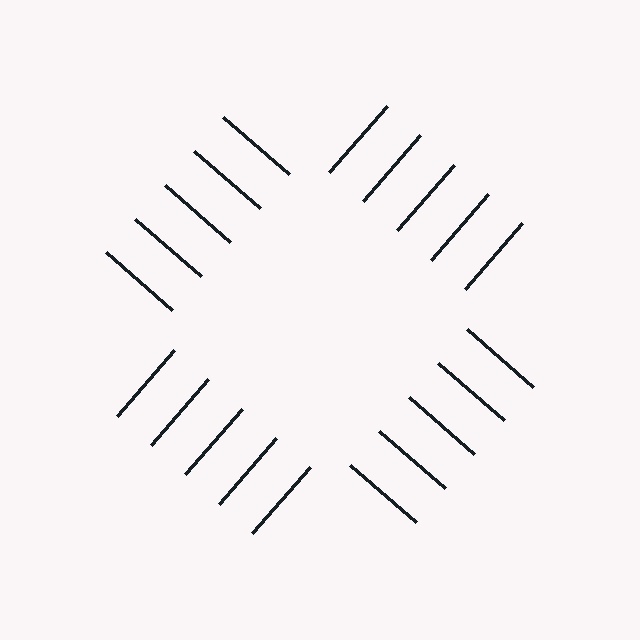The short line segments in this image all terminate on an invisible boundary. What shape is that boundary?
An illusory square — the line segments terminate on its edges but no continuous stroke is drawn.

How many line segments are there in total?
20 — 5 along each of the 4 edges.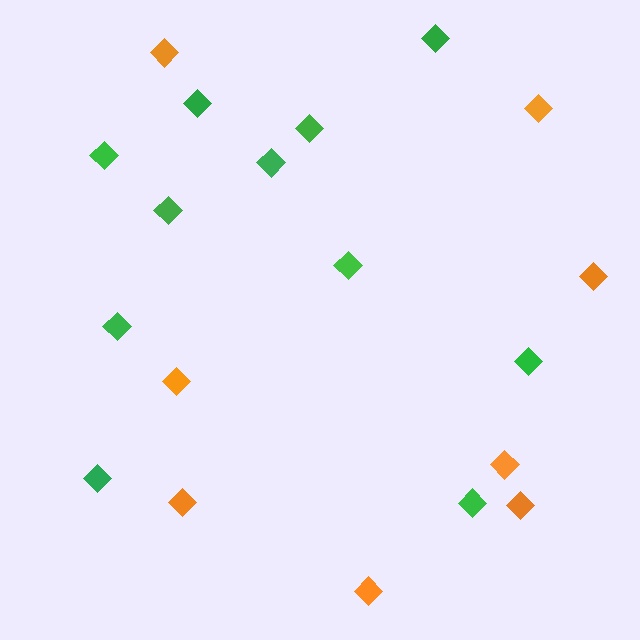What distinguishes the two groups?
There are 2 groups: one group of orange diamonds (8) and one group of green diamonds (11).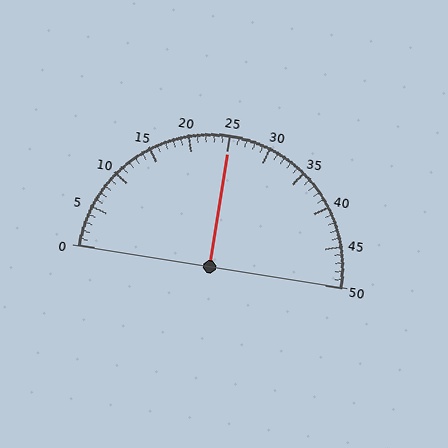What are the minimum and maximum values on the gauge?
The gauge ranges from 0 to 50.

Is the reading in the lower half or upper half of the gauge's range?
The reading is in the upper half of the range (0 to 50).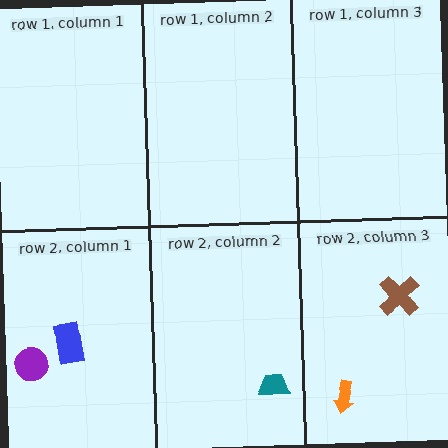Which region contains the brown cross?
The row 2, column 3 region.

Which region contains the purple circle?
The row 2, column 1 region.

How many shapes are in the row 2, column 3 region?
2.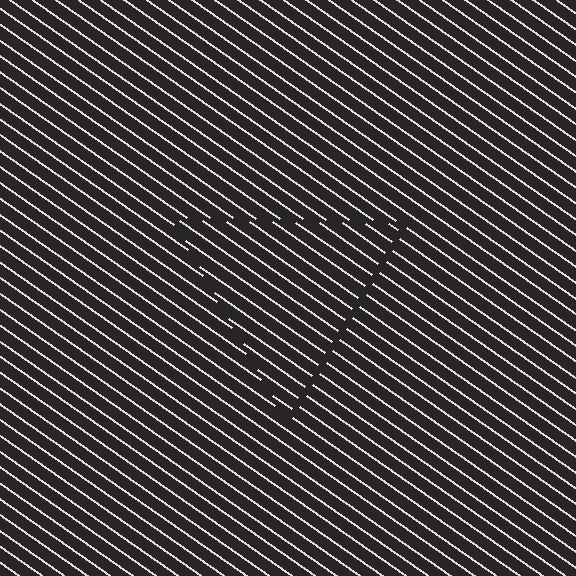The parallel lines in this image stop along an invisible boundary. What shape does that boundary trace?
An illusory triangle. The interior of the shape contains the same grating, shifted by half a period — the contour is defined by the phase discontinuity where line-ends from the inner and outer gratings abut.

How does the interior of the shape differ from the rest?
The interior of the shape contains the same grating, shifted by half a period — the contour is defined by the phase discontinuity where line-ends from the inner and outer gratings abut.